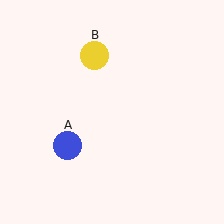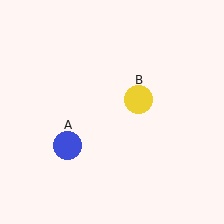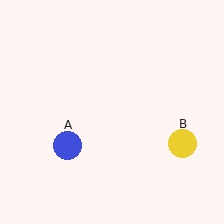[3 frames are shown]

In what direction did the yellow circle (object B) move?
The yellow circle (object B) moved down and to the right.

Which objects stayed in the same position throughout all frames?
Blue circle (object A) remained stationary.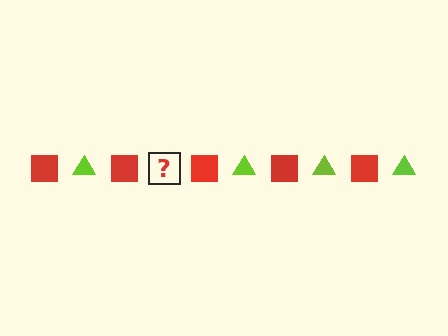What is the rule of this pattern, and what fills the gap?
The rule is that the pattern alternates between red square and lime triangle. The gap should be filled with a lime triangle.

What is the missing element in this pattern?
The missing element is a lime triangle.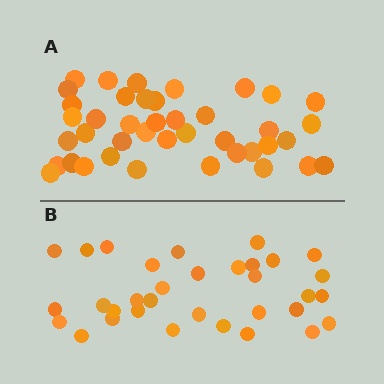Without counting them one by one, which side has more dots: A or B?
Region A (the top region) has more dots.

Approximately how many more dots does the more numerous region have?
Region A has roughly 8 or so more dots than region B.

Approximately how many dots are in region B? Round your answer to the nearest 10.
About 30 dots. (The exact count is 33, which rounds to 30.)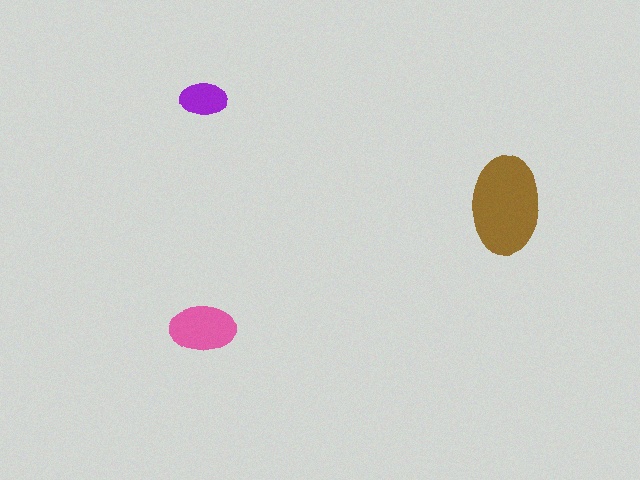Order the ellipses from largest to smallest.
the brown one, the pink one, the purple one.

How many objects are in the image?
There are 3 objects in the image.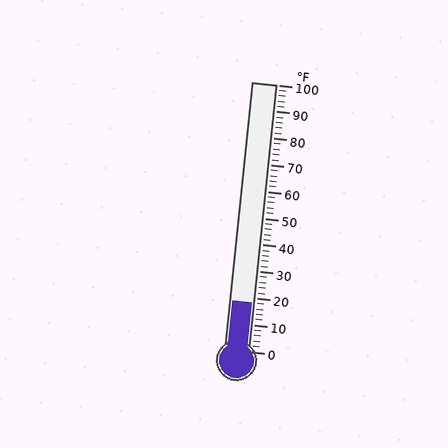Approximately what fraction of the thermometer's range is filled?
The thermometer is filled to approximately 20% of its range.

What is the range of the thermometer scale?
The thermometer scale ranges from 0°F to 100°F.